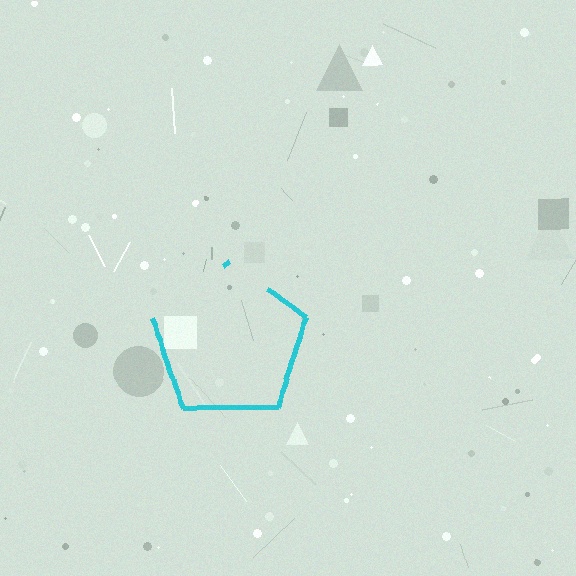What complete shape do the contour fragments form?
The contour fragments form a pentagon.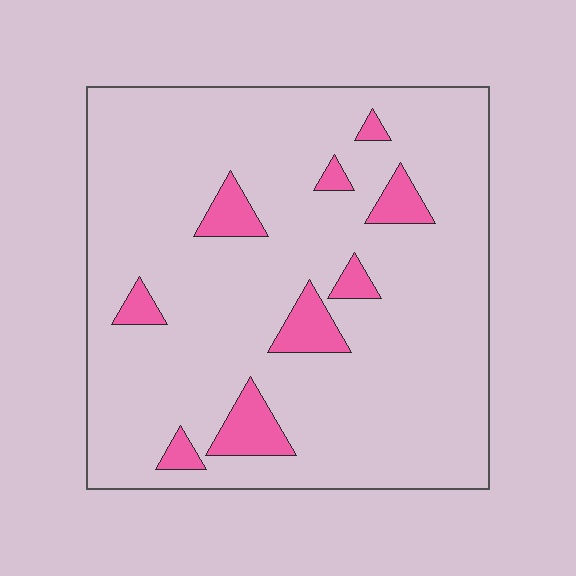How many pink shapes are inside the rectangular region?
9.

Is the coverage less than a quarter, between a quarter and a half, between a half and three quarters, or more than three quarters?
Less than a quarter.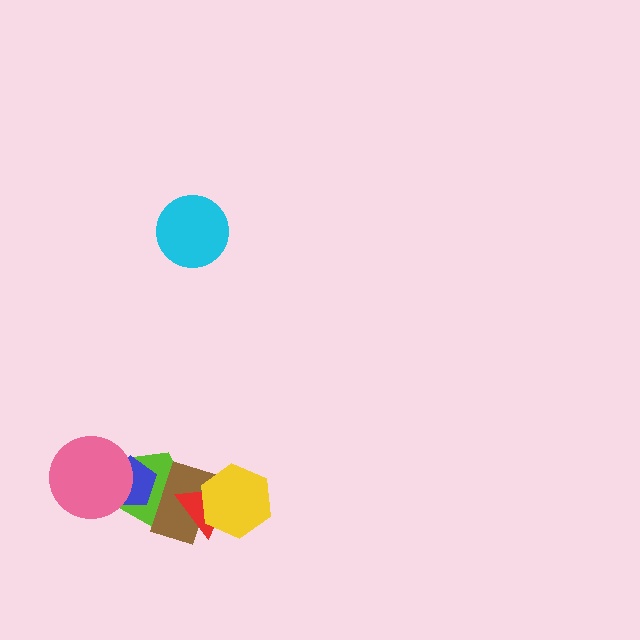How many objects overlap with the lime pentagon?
4 objects overlap with the lime pentagon.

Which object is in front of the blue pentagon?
The pink circle is in front of the blue pentagon.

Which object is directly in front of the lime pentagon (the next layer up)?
The brown rectangle is directly in front of the lime pentagon.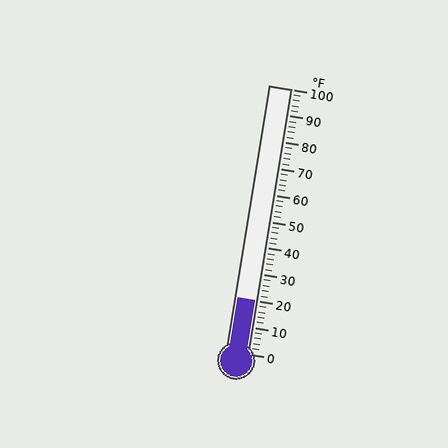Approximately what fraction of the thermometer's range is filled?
The thermometer is filled to approximately 20% of its range.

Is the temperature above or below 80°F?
The temperature is below 80°F.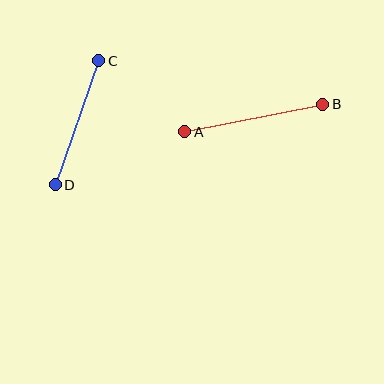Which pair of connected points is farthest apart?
Points A and B are farthest apart.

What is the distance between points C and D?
The distance is approximately 131 pixels.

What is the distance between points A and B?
The distance is approximately 141 pixels.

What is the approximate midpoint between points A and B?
The midpoint is at approximately (254, 118) pixels.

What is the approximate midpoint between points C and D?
The midpoint is at approximately (77, 123) pixels.